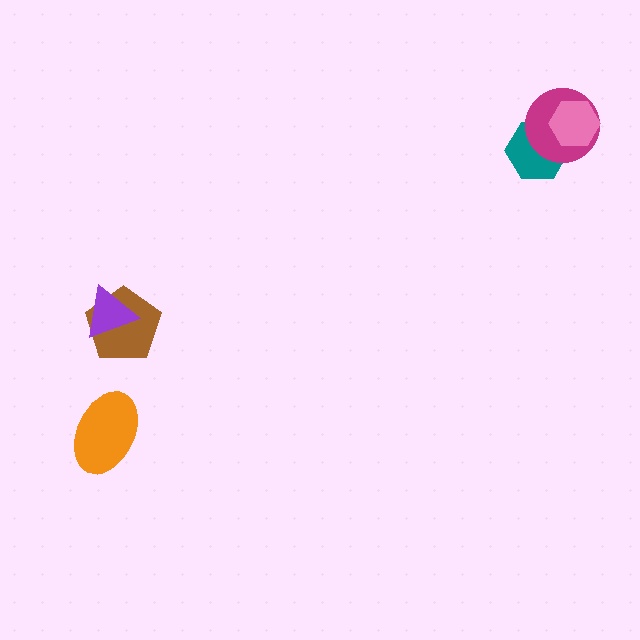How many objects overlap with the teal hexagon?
2 objects overlap with the teal hexagon.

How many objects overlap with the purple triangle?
1 object overlaps with the purple triangle.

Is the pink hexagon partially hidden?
No, no other shape covers it.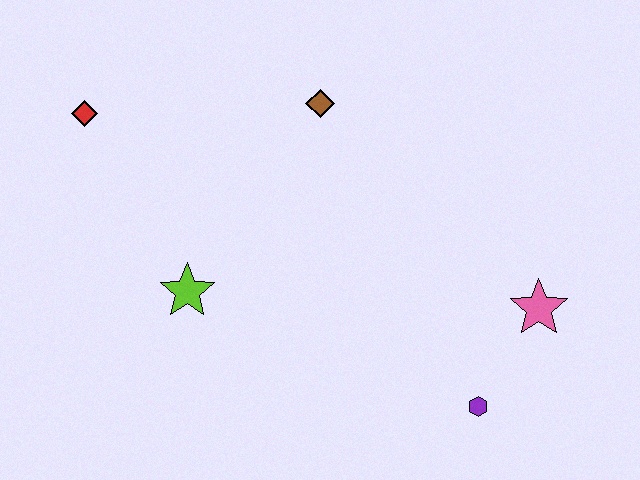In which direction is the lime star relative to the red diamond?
The lime star is below the red diamond.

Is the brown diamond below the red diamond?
No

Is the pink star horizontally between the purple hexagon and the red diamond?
No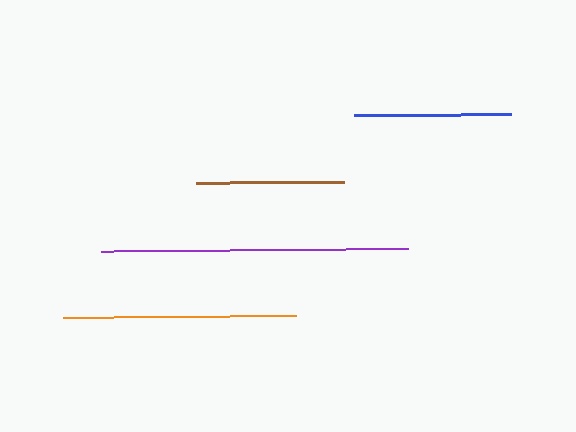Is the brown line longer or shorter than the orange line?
The orange line is longer than the brown line.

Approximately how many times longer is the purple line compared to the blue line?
The purple line is approximately 2.0 times the length of the blue line.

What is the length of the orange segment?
The orange segment is approximately 233 pixels long.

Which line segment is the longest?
The purple line is the longest at approximately 307 pixels.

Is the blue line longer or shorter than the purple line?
The purple line is longer than the blue line.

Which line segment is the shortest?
The brown line is the shortest at approximately 147 pixels.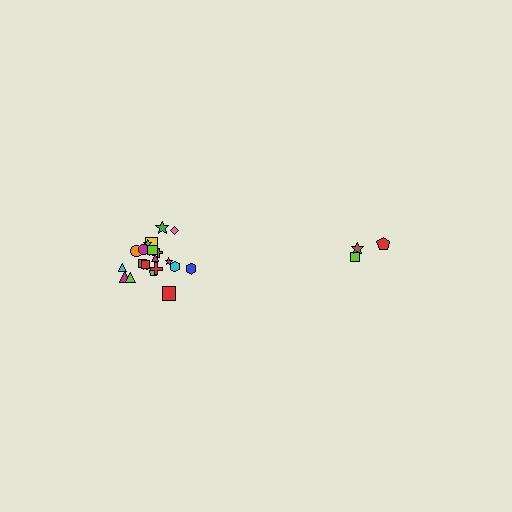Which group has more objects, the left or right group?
The left group.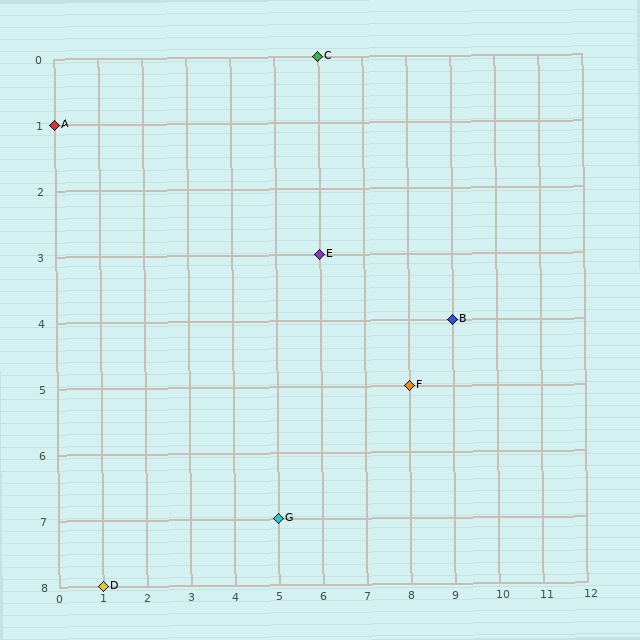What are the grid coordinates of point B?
Point B is at grid coordinates (9, 4).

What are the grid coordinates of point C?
Point C is at grid coordinates (6, 0).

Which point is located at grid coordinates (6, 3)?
Point E is at (6, 3).